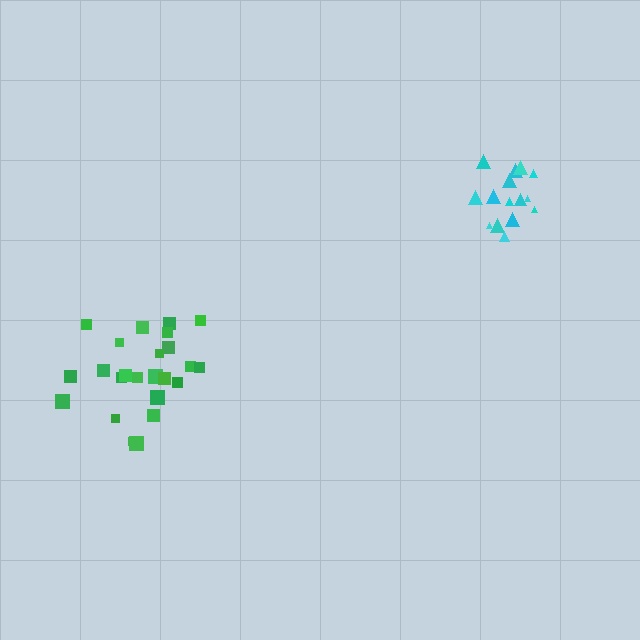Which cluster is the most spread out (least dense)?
Green.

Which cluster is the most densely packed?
Cyan.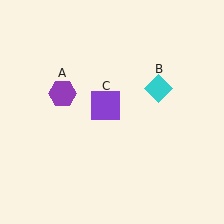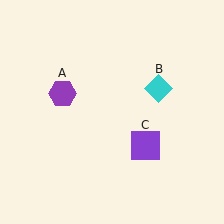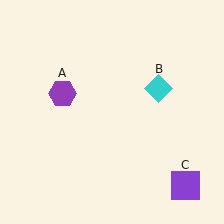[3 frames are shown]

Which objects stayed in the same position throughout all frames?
Purple hexagon (object A) and cyan diamond (object B) remained stationary.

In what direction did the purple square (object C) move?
The purple square (object C) moved down and to the right.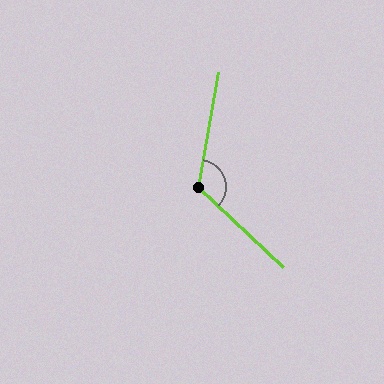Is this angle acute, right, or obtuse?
It is obtuse.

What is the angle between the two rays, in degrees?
Approximately 124 degrees.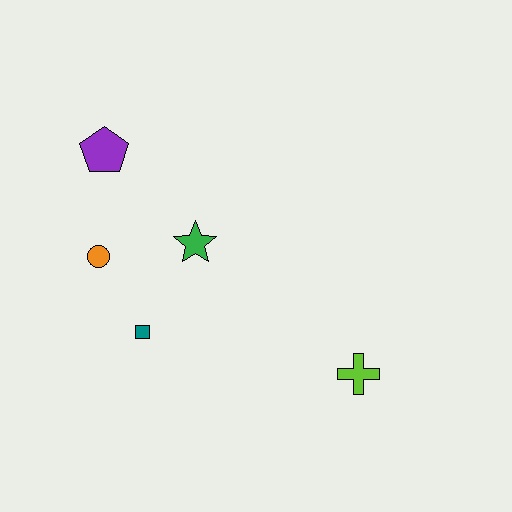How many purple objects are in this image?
There is 1 purple object.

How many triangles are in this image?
There are no triangles.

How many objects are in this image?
There are 5 objects.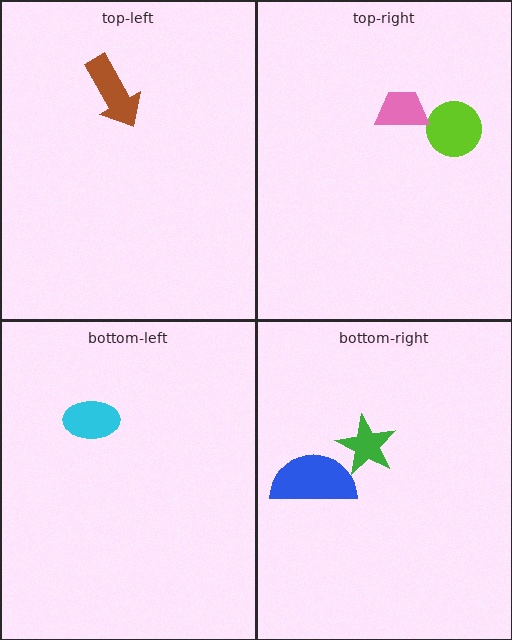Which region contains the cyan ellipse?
The bottom-left region.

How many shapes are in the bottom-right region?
2.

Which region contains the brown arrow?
The top-left region.